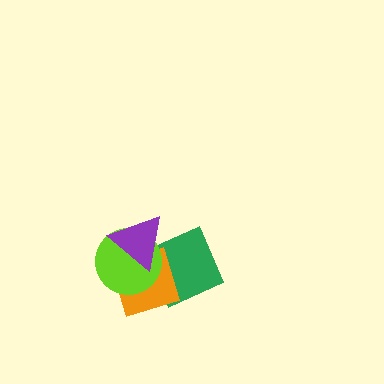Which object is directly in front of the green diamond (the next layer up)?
The orange diamond is directly in front of the green diamond.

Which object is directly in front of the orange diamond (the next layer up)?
The lime circle is directly in front of the orange diamond.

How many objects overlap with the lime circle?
3 objects overlap with the lime circle.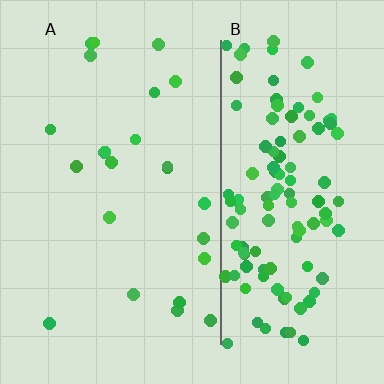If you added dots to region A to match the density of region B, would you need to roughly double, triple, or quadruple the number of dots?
Approximately quadruple.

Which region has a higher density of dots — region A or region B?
B (the right).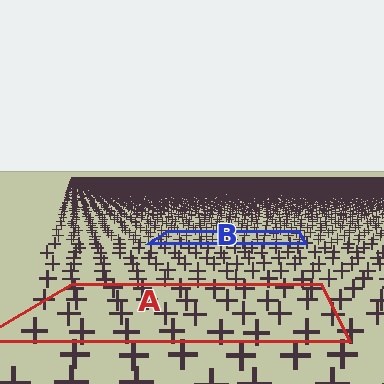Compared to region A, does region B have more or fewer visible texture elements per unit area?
Region B has more texture elements per unit area — they are packed more densely because it is farther away.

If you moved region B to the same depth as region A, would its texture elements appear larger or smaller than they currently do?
They would appear larger. At a closer depth, the same texture elements are projected at a bigger on-screen size.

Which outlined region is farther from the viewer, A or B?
Region B is farther from the viewer — the texture elements inside it appear smaller and more densely packed.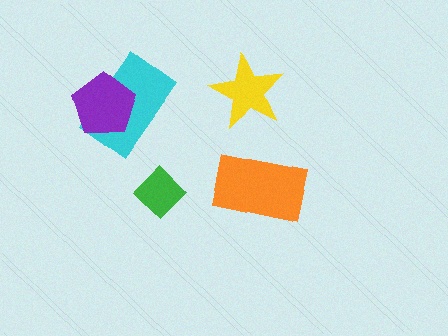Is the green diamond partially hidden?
No, no other shape covers it.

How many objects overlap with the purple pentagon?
1 object overlaps with the purple pentagon.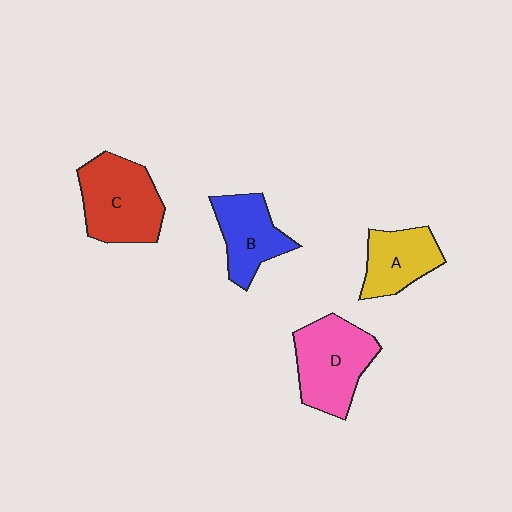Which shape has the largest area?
Shape C (red).